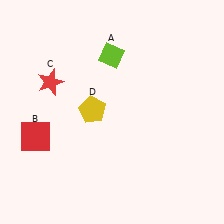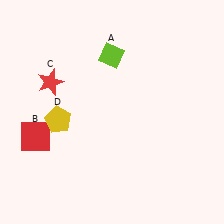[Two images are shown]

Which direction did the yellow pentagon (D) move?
The yellow pentagon (D) moved left.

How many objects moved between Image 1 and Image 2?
1 object moved between the two images.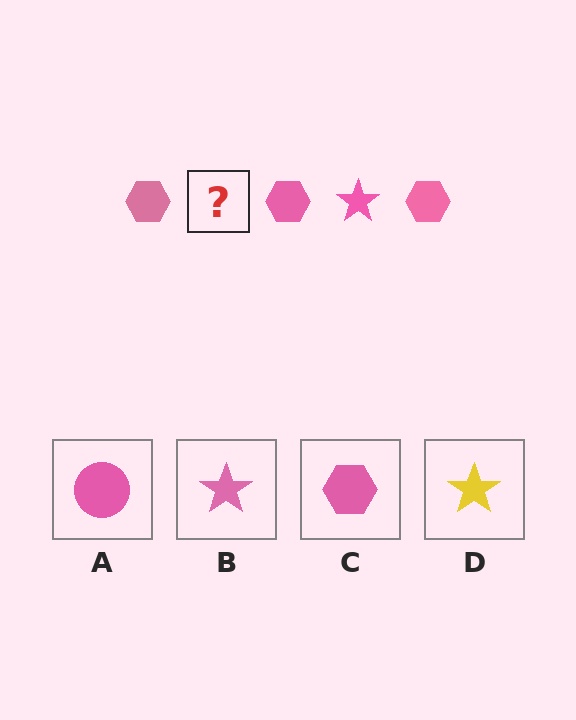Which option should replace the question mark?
Option B.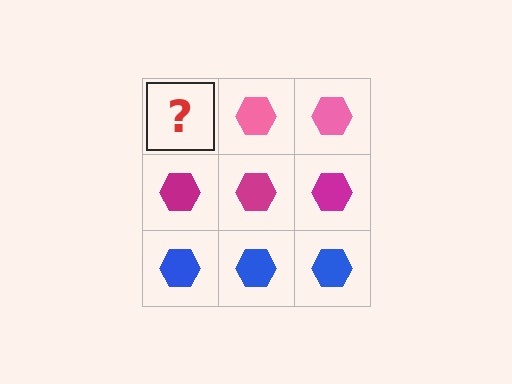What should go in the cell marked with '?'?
The missing cell should contain a pink hexagon.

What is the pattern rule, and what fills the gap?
The rule is that each row has a consistent color. The gap should be filled with a pink hexagon.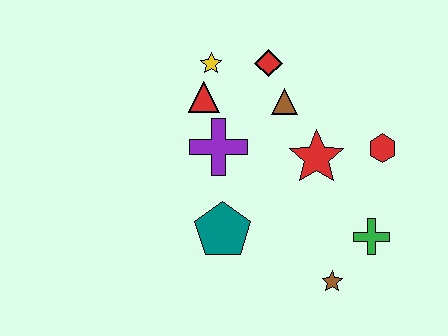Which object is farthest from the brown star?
The yellow star is farthest from the brown star.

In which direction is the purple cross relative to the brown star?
The purple cross is above the brown star.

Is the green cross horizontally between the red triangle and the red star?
No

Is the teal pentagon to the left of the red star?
Yes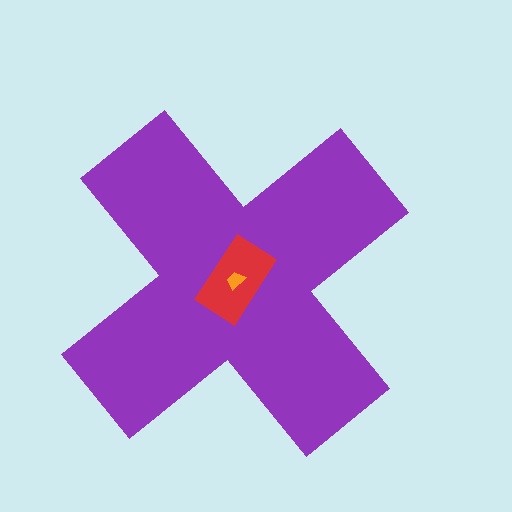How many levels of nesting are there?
3.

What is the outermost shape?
The purple cross.